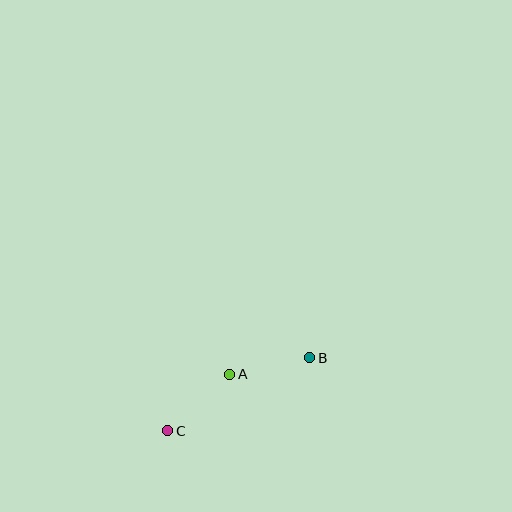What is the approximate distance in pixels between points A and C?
The distance between A and C is approximately 84 pixels.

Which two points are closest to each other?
Points A and B are closest to each other.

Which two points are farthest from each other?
Points B and C are farthest from each other.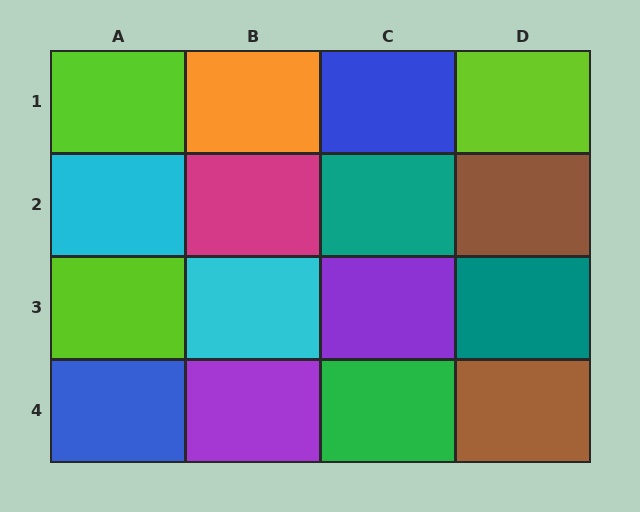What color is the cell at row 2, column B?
Magenta.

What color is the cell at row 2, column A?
Cyan.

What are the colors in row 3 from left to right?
Lime, cyan, purple, teal.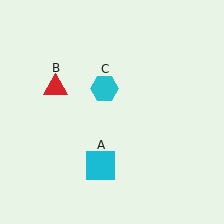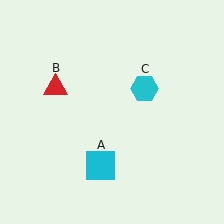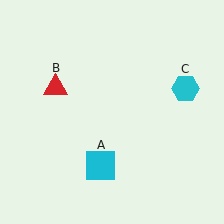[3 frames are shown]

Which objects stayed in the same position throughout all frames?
Cyan square (object A) and red triangle (object B) remained stationary.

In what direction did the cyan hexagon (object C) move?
The cyan hexagon (object C) moved right.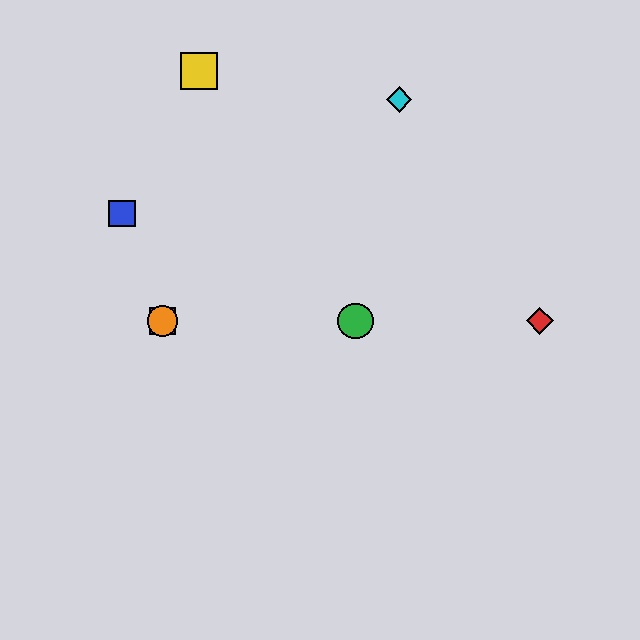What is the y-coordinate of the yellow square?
The yellow square is at y≈71.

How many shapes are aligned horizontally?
4 shapes (the red diamond, the green circle, the purple square, the orange circle) are aligned horizontally.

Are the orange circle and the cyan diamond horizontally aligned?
No, the orange circle is at y≈321 and the cyan diamond is at y≈100.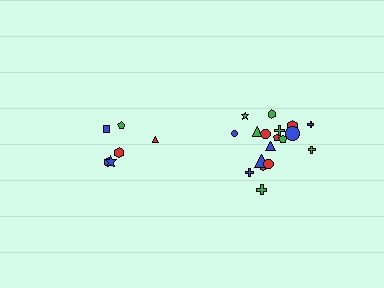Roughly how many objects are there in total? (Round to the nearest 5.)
Roughly 25 objects in total.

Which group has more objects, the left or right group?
The right group.